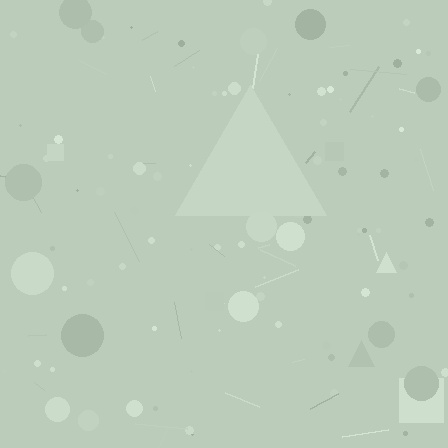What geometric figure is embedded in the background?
A triangle is embedded in the background.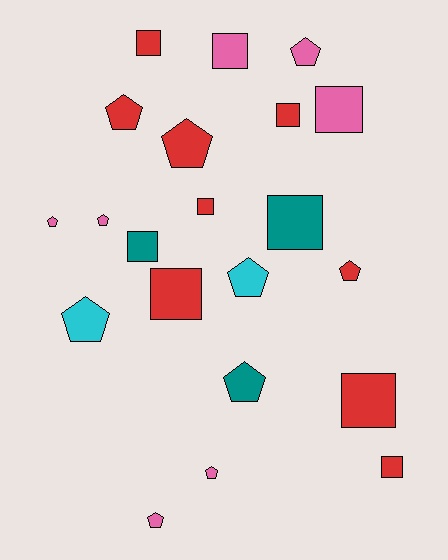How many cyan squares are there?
There are no cyan squares.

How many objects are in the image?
There are 21 objects.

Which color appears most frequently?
Red, with 9 objects.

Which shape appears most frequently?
Pentagon, with 11 objects.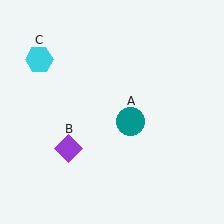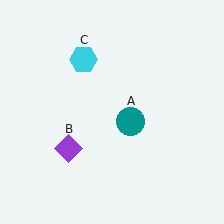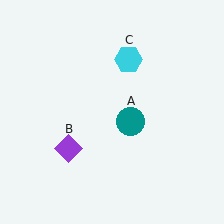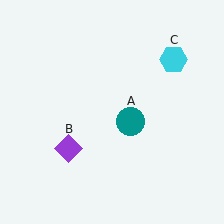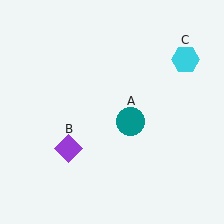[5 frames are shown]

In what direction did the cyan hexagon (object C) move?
The cyan hexagon (object C) moved right.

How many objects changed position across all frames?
1 object changed position: cyan hexagon (object C).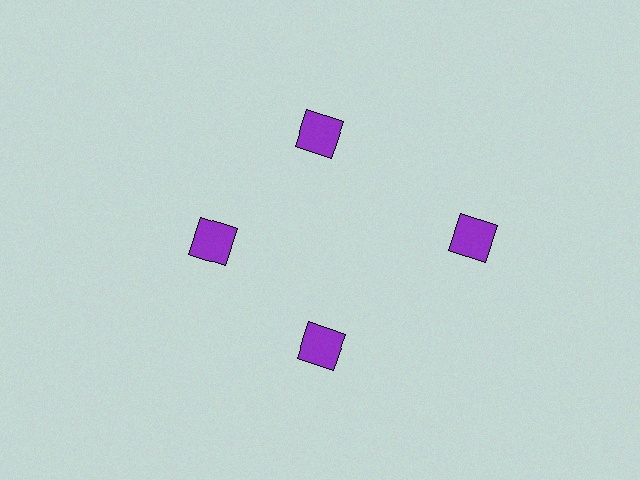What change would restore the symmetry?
The symmetry would be restored by moving it inward, back onto the ring so that all 4 squares sit at equal angles and equal distance from the center.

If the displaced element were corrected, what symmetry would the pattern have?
It would have 4-fold rotational symmetry — the pattern would map onto itself every 90 degrees.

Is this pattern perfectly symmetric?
No. The 4 purple squares are arranged in a ring, but one element near the 3 o'clock position is pushed outward from the center, breaking the 4-fold rotational symmetry.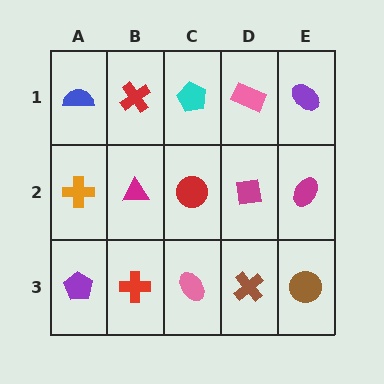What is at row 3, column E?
A brown circle.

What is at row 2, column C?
A red circle.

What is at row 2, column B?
A magenta triangle.